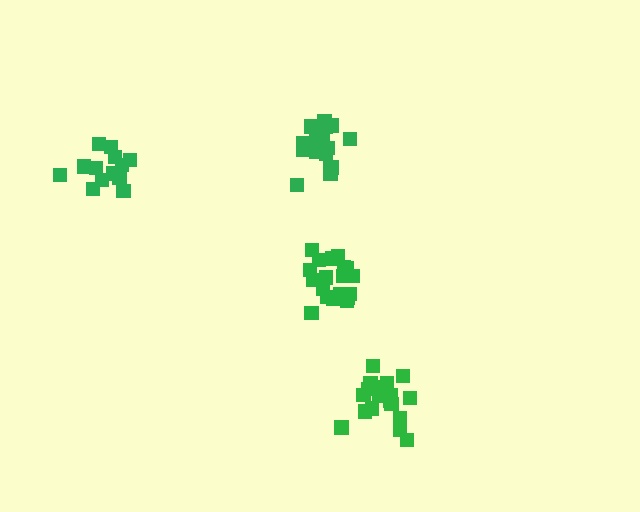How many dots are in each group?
Group 1: 17 dots, Group 2: 13 dots, Group 3: 18 dots, Group 4: 19 dots (67 total).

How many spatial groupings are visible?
There are 4 spatial groupings.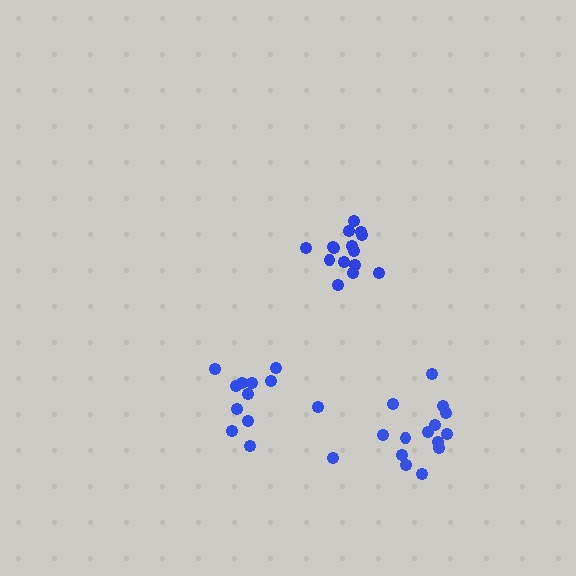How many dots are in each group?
Group 1: 12 dots, Group 2: 15 dots, Group 3: 15 dots (42 total).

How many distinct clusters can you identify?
There are 3 distinct clusters.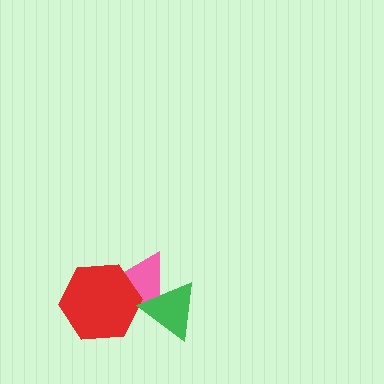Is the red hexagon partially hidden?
No, no other shape covers it.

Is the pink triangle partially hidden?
Yes, it is partially covered by another shape.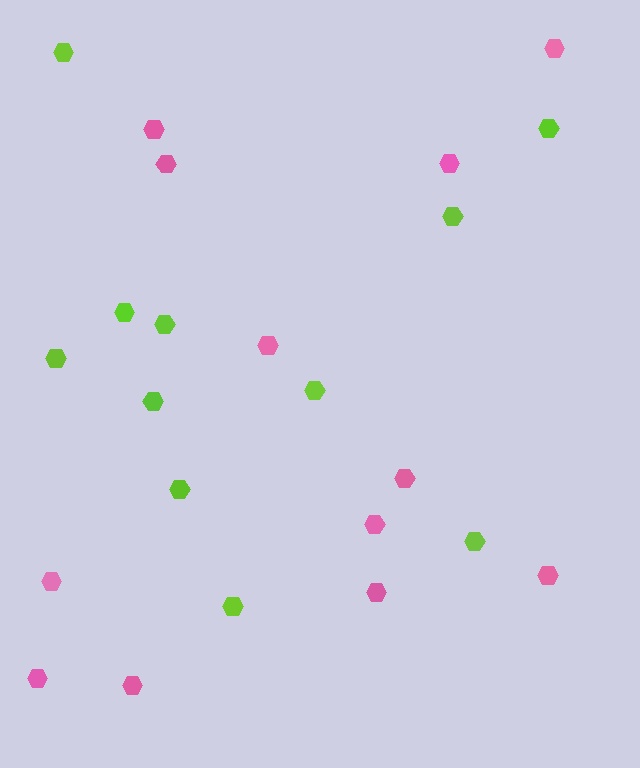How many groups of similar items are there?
There are 2 groups: one group of pink hexagons (12) and one group of lime hexagons (11).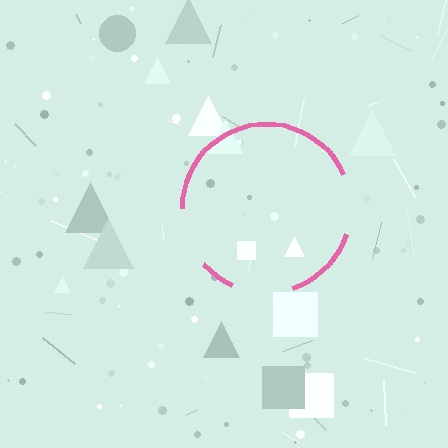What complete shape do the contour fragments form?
The contour fragments form a circle.